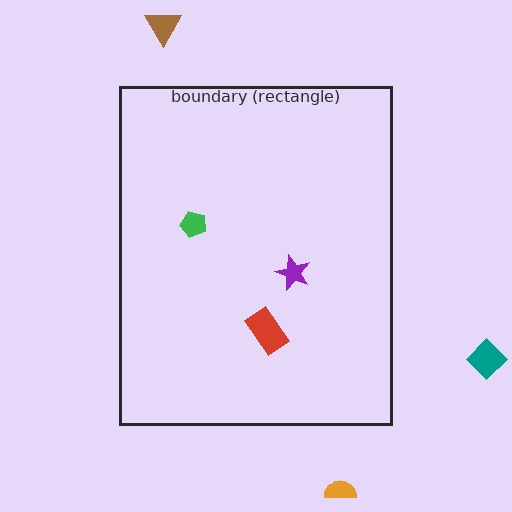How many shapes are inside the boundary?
3 inside, 3 outside.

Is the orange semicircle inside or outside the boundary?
Outside.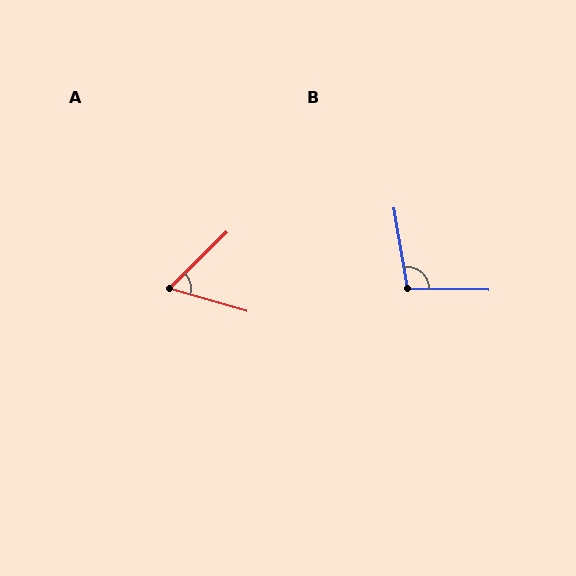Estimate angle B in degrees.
Approximately 101 degrees.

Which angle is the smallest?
A, at approximately 60 degrees.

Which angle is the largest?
B, at approximately 101 degrees.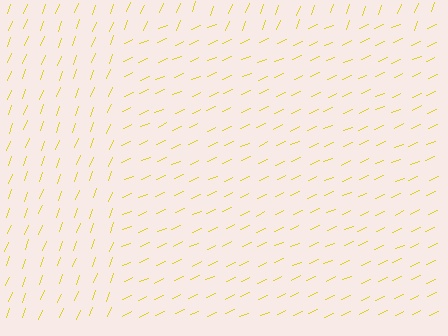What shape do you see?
I see a rectangle.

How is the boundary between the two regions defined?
The boundary is defined purely by a change in line orientation (approximately 45 degrees difference). All lines are the same color and thickness.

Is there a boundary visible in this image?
Yes, there is a texture boundary formed by a change in line orientation.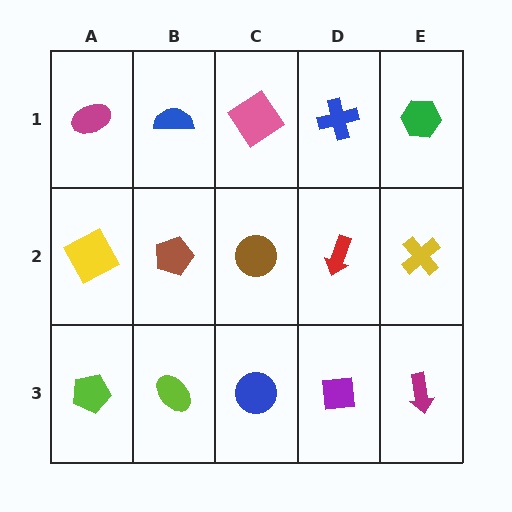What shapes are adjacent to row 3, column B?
A brown pentagon (row 2, column B), a lime pentagon (row 3, column A), a blue circle (row 3, column C).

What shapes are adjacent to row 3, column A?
A yellow square (row 2, column A), a lime ellipse (row 3, column B).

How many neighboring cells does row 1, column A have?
2.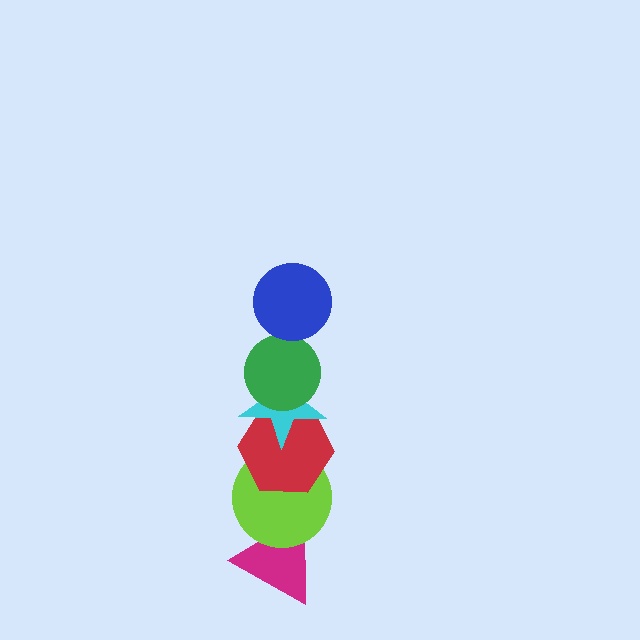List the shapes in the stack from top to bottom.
From top to bottom: the blue circle, the green circle, the cyan star, the red hexagon, the lime circle, the magenta triangle.